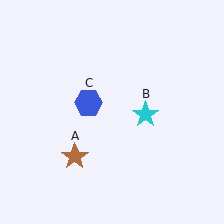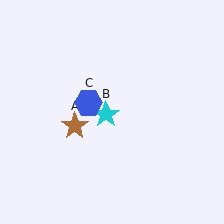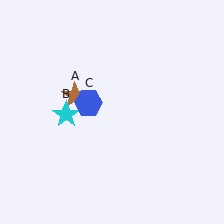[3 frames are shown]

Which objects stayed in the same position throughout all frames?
Blue hexagon (object C) remained stationary.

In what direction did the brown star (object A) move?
The brown star (object A) moved up.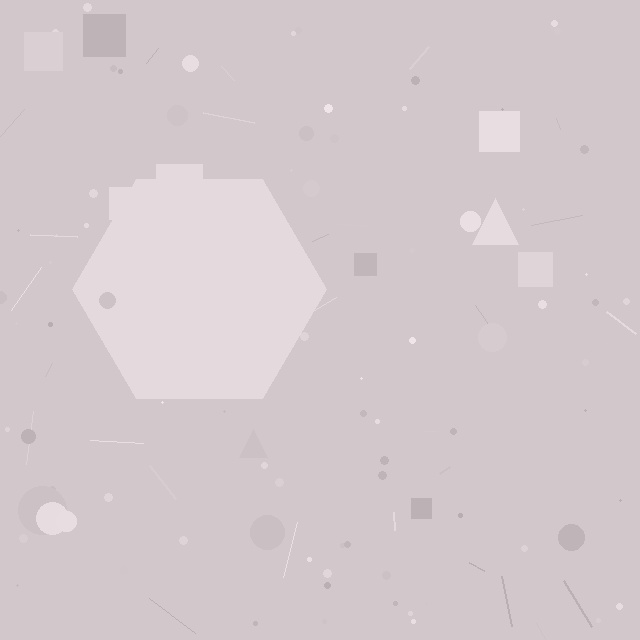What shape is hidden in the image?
A hexagon is hidden in the image.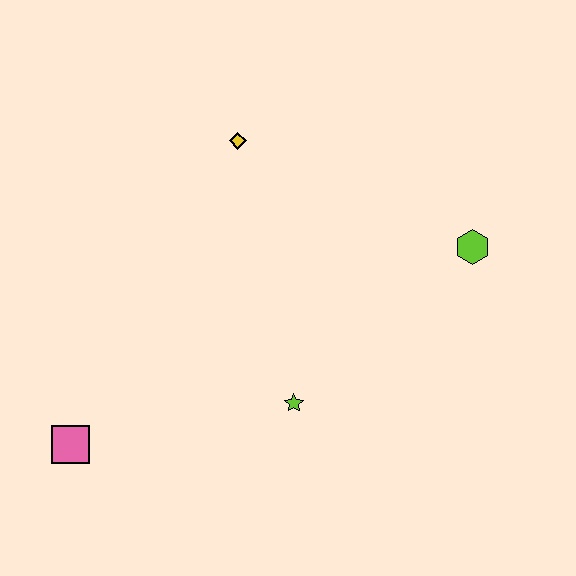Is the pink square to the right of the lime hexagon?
No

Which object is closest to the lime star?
The pink square is closest to the lime star.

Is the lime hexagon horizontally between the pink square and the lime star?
No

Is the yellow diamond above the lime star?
Yes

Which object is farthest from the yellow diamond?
The pink square is farthest from the yellow diamond.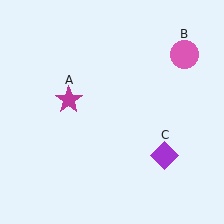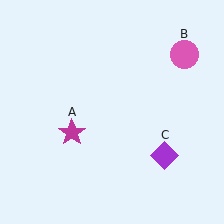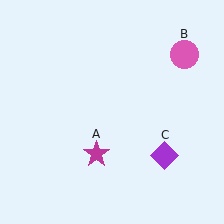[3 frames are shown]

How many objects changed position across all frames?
1 object changed position: magenta star (object A).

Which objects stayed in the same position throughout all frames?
Pink circle (object B) and purple diamond (object C) remained stationary.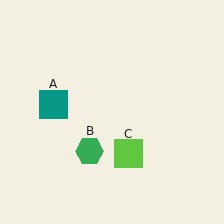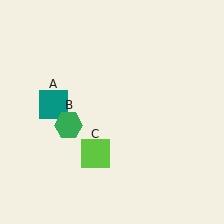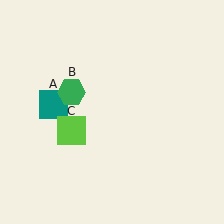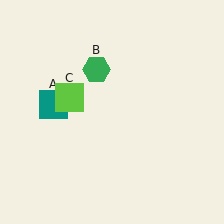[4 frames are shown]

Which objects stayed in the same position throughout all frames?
Teal square (object A) remained stationary.